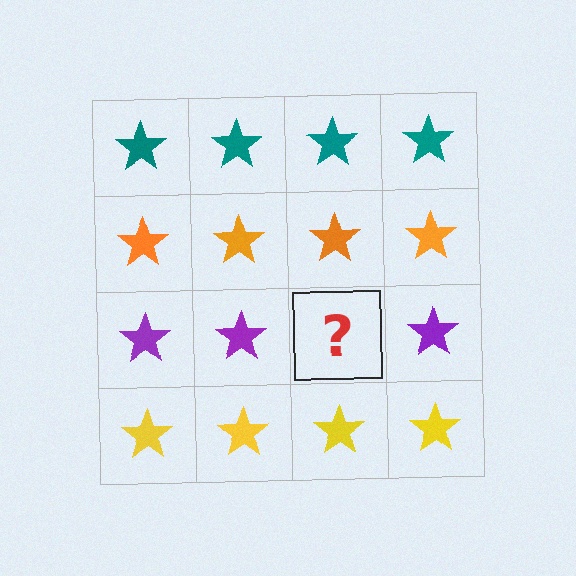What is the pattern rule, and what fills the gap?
The rule is that each row has a consistent color. The gap should be filled with a purple star.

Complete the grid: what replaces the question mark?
The question mark should be replaced with a purple star.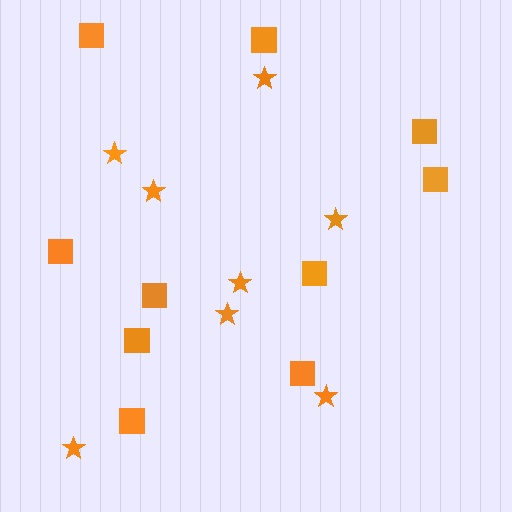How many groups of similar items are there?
There are 2 groups: one group of stars (8) and one group of squares (10).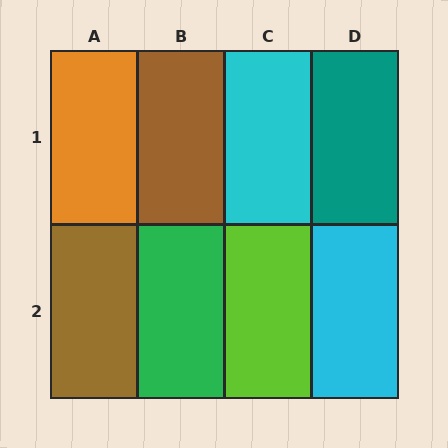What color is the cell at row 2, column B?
Green.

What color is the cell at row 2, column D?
Cyan.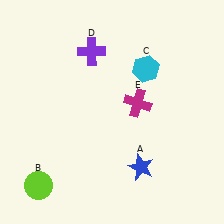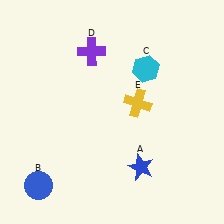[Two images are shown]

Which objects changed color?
B changed from lime to blue. E changed from magenta to yellow.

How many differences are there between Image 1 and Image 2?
There are 2 differences between the two images.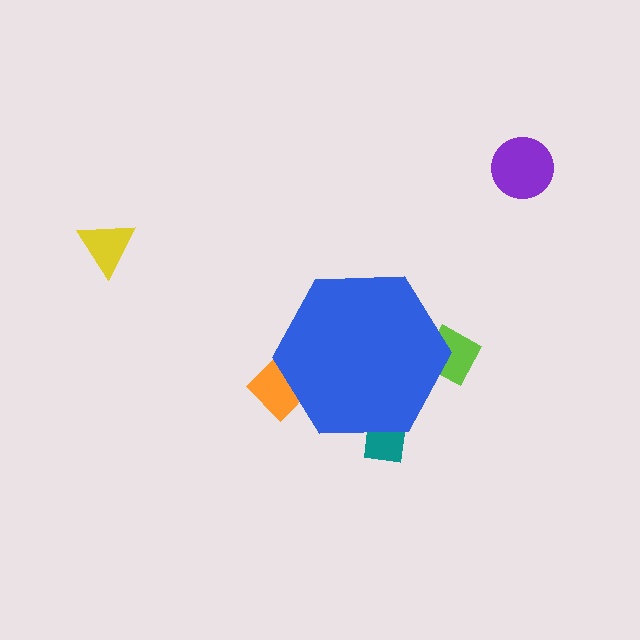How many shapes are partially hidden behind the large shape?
3 shapes are partially hidden.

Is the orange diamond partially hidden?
Yes, the orange diamond is partially hidden behind the blue hexagon.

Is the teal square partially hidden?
Yes, the teal square is partially hidden behind the blue hexagon.